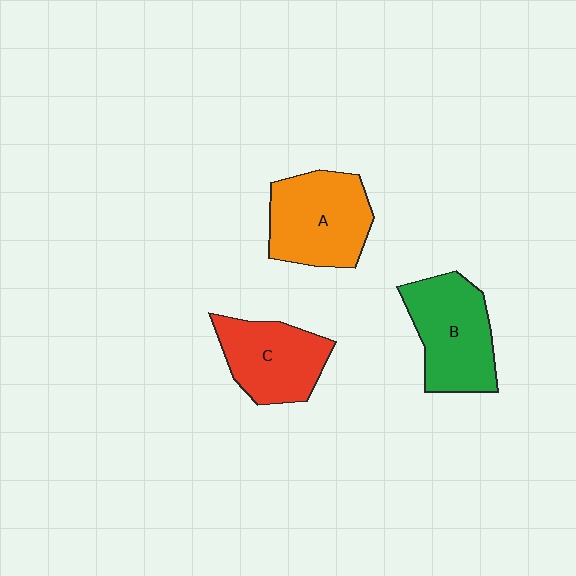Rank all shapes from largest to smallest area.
From largest to smallest: A (orange), B (green), C (red).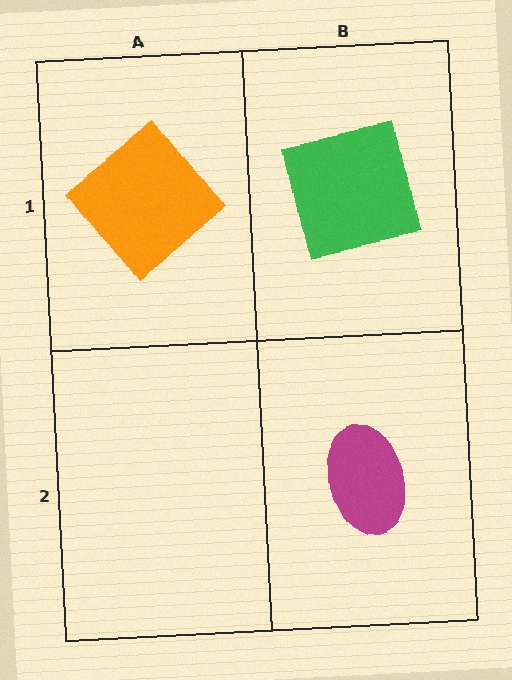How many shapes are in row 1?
2 shapes.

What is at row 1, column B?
A green square.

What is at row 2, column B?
A magenta ellipse.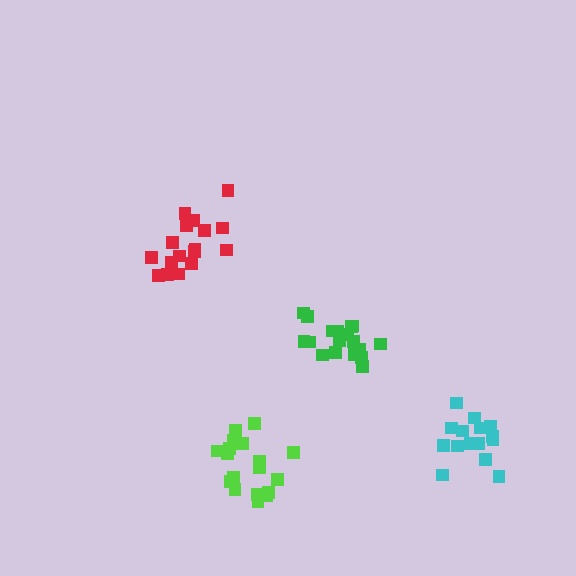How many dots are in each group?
Group 1: 19 dots, Group 2: 19 dots, Group 3: 15 dots, Group 4: 18 dots (71 total).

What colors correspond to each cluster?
The clusters are colored: green, lime, cyan, red.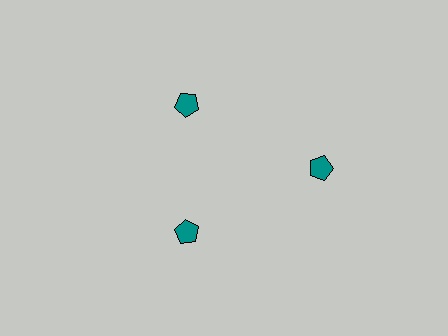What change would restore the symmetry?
The symmetry would be restored by moving it inward, back onto the ring so that all 3 pentagons sit at equal angles and equal distance from the center.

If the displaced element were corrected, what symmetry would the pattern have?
It would have 3-fold rotational symmetry — the pattern would map onto itself every 120 degrees.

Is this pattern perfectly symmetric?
No. The 3 teal pentagons are arranged in a ring, but one element near the 3 o'clock position is pushed outward from the center, breaking the 3-fold rotational symmetry.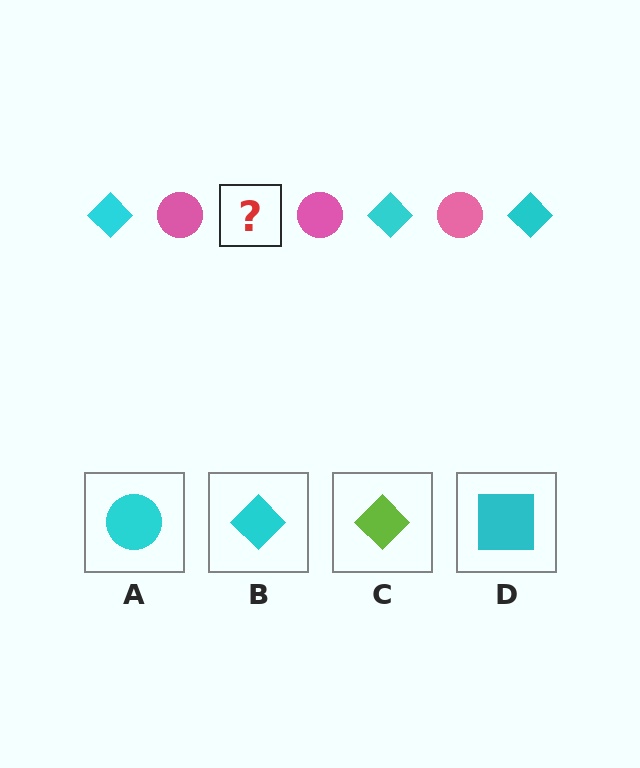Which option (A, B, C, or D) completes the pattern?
B.